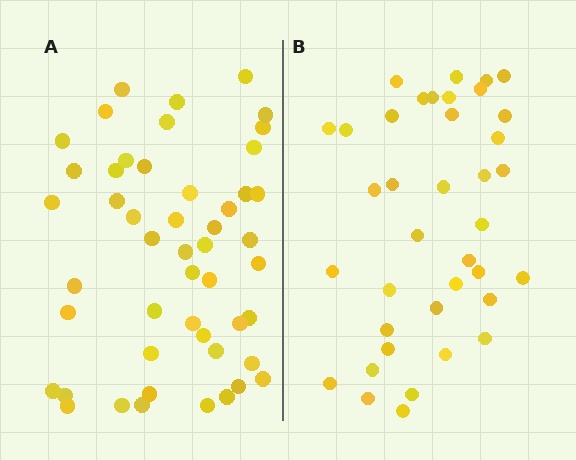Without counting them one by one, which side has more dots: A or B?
Region A (the left region) has more dots.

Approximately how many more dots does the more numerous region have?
Region A has roughly 12 or so more dots than region B.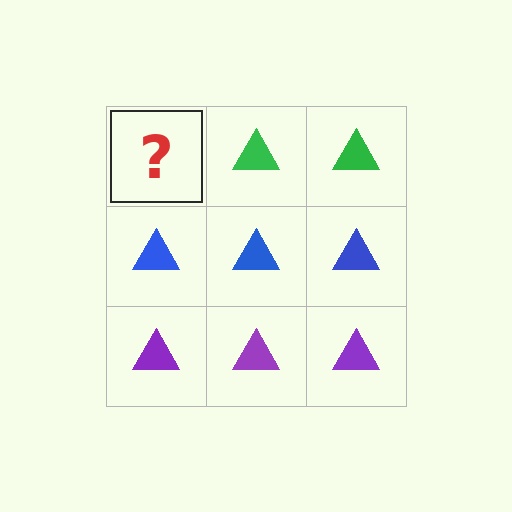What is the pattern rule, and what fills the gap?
The rule is that each row has a consistent color. The gap should be filled with a green triangle.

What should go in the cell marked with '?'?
The missing cell should contain a green triangle.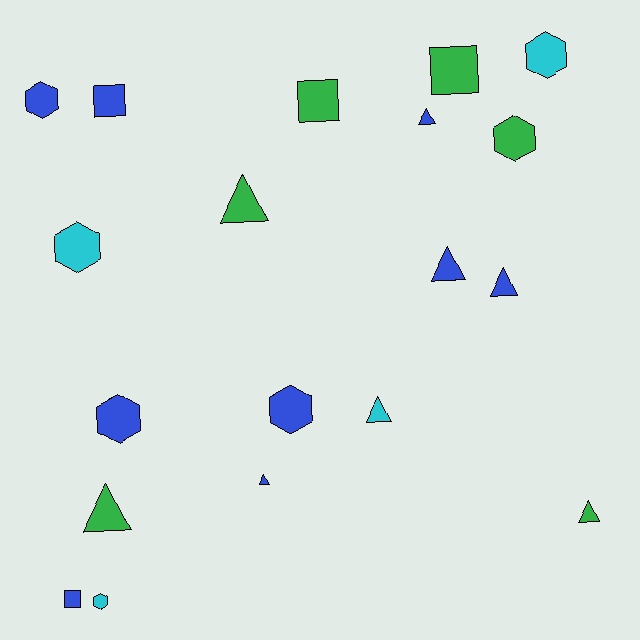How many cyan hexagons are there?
There are 3 cyan hexagons.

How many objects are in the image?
There are 19 objects.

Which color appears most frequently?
Blue, with 9 objects.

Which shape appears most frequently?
Triangle, with 8 objects.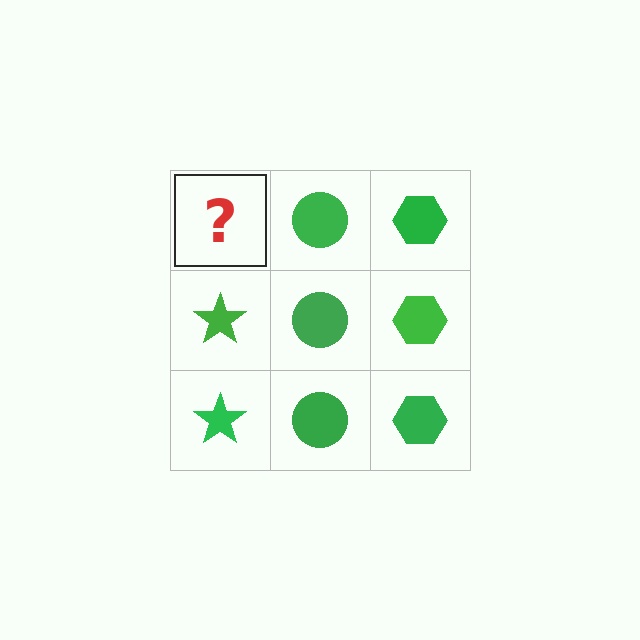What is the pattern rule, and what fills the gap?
The rule is that each column has a consistent shape. The gap should be filled with a green star.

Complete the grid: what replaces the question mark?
The question mark should be replaced with a green star.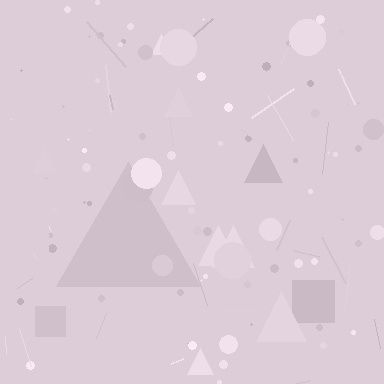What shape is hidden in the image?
A triangle is hidden in the image.